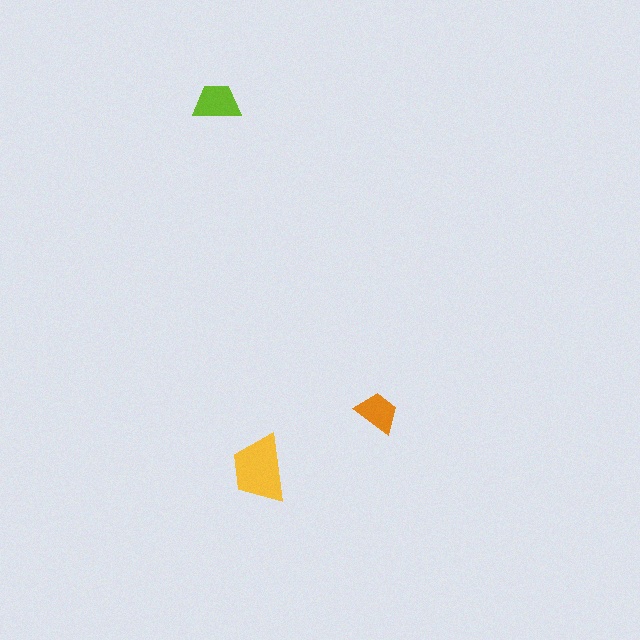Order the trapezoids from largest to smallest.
the yellow one, the lime one, the orange one.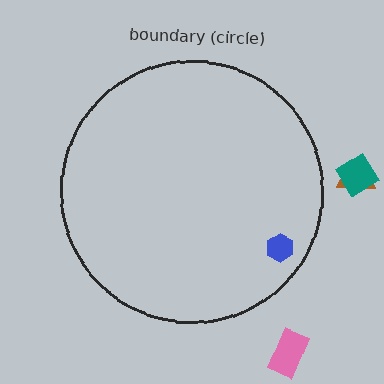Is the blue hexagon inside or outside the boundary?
Inside.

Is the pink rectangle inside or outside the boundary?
Outside.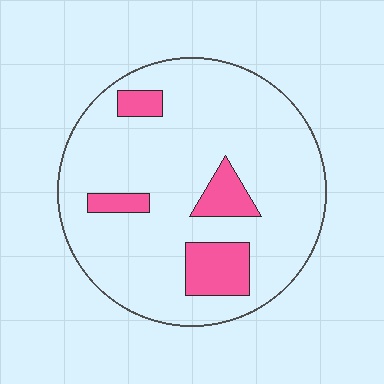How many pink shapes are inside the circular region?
4.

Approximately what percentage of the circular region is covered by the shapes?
Approximately 15%.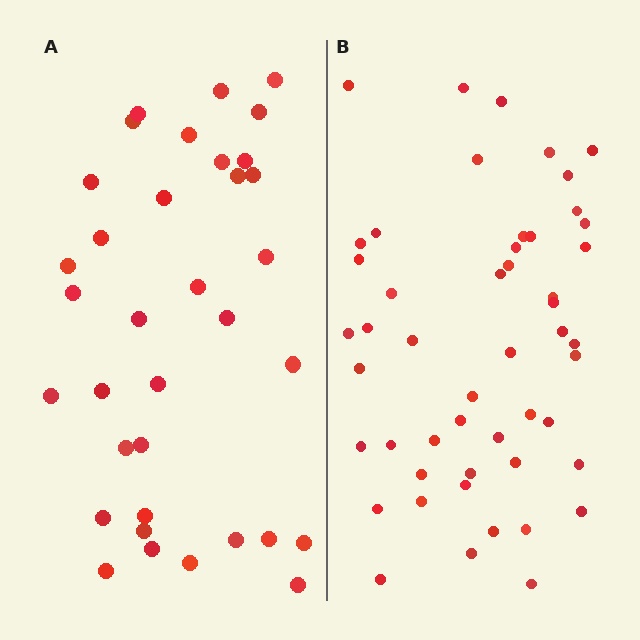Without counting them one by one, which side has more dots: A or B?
Region B (the right region) has more dots.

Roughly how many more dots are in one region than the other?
Region B has approximately 15 more dots than region A.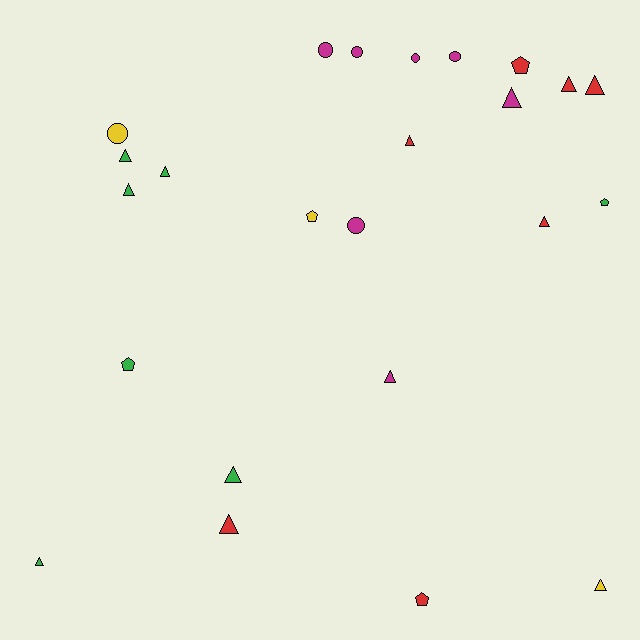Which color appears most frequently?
Red, with 7 objects.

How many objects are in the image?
There are 24 objects.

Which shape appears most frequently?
Triangle, with 13 objects.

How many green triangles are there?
There are 5 green triangles.